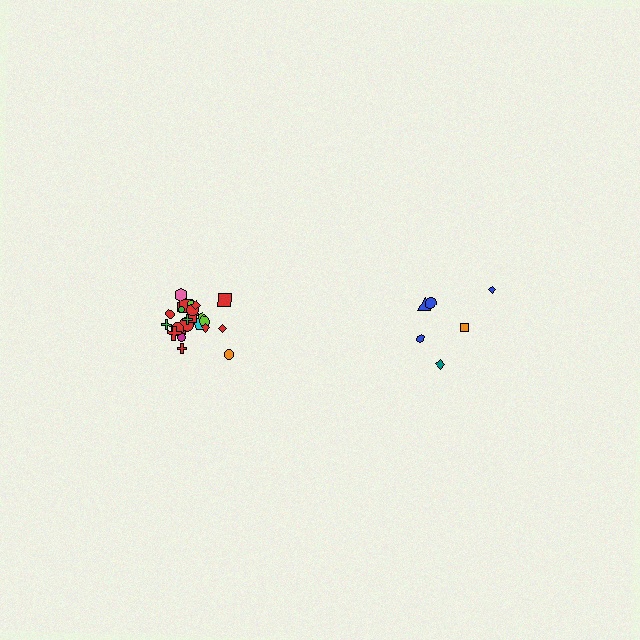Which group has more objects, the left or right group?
The left group.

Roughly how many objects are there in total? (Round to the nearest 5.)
Roughly 30 objects in total.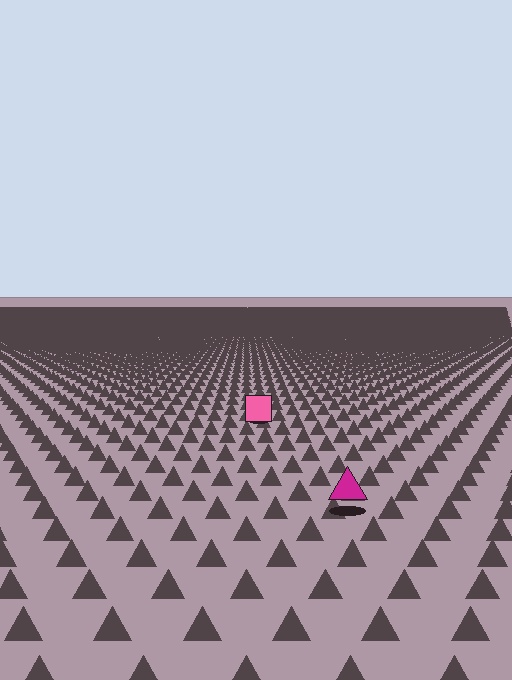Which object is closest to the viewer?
The magenta triangle is closest. The texture marks near it are larger and more spread out.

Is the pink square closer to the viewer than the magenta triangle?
No. The magenta triangle is closer — you can tell from the texture gradient: the ground texture is coarser near it.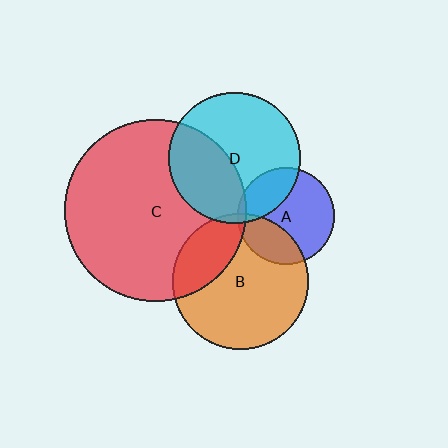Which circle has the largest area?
Circle C (red).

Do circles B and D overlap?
Yes.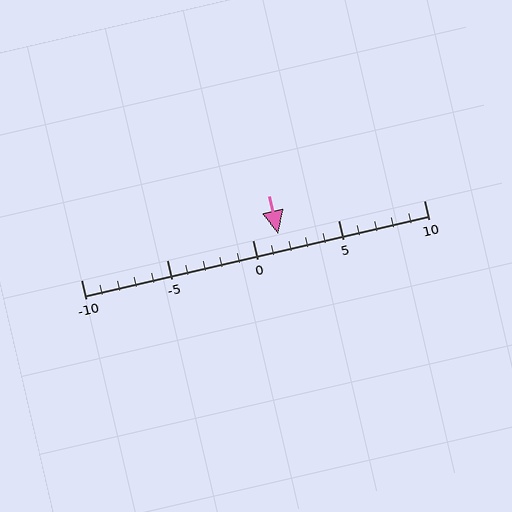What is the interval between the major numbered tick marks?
The major tick marks are spaced 5 units apart.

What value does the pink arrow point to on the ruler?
The pink arrow points to approximately 2.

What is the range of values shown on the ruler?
The ruler shows values from -10 to 10.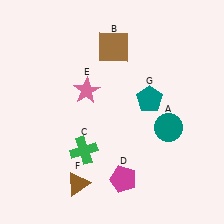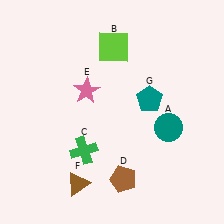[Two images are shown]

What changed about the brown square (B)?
In Image 1, B is brown. In Image 2, it changed to lime.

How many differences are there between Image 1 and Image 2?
There are 2 differences between the two images.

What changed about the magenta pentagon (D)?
In Image 1, D is magenta. In Image 2, it changed to brown.